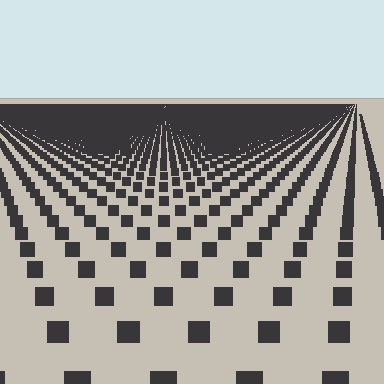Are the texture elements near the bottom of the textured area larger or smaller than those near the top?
Larger. Near the bottom, elements are closer to the viewer and appear at a bigger on-screen size.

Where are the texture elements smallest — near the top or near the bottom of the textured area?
Near the top.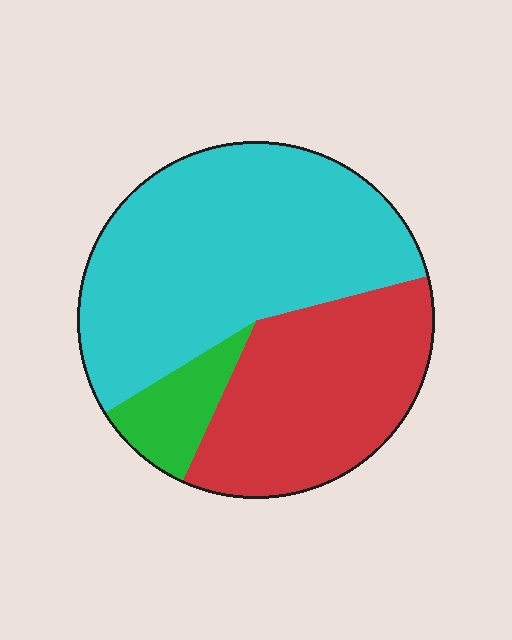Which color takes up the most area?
Cyan, at roughly 55%.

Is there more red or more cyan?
Cyan.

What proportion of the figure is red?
Red takes up about three eighths (3/8) of the figure.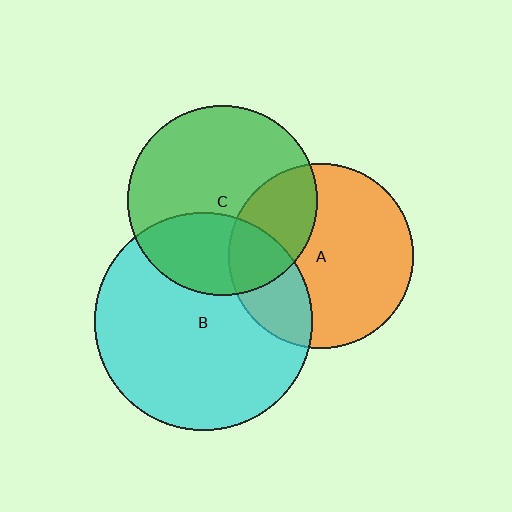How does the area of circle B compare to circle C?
Approximately 1.3 times.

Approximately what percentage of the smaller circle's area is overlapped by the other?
Approximately 35%.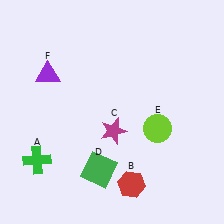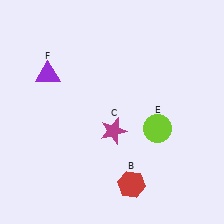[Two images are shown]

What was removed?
The green cross (A), the green square (D) were removed in Image 2.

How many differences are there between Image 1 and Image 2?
There are 2 differences between the two images.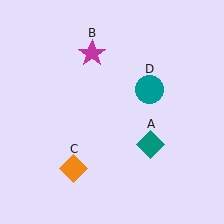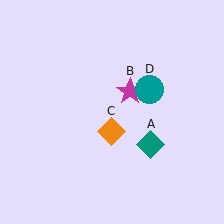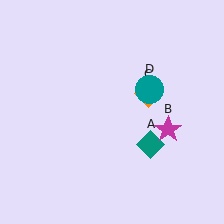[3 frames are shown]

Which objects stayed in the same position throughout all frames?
Teal diamond (object A) and teal circle (object D) remained stationary.